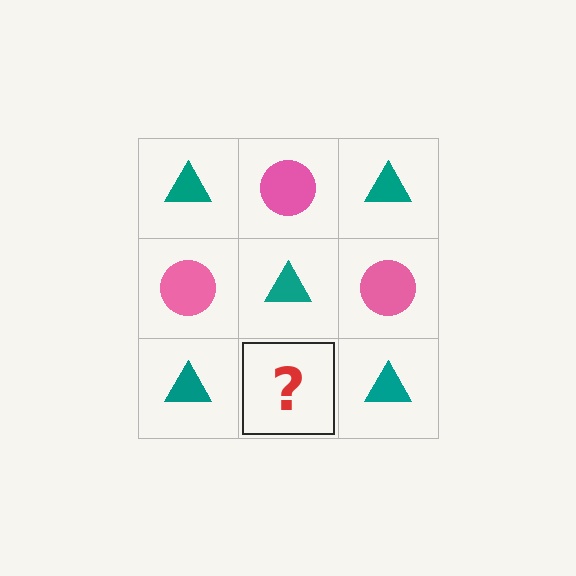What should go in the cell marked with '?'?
The missing cell should contain a pink circle.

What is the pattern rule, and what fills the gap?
The rule is that it alternates teal triangle and pink circle in a checkerboard pattern. The gap should be filled with a pink circle.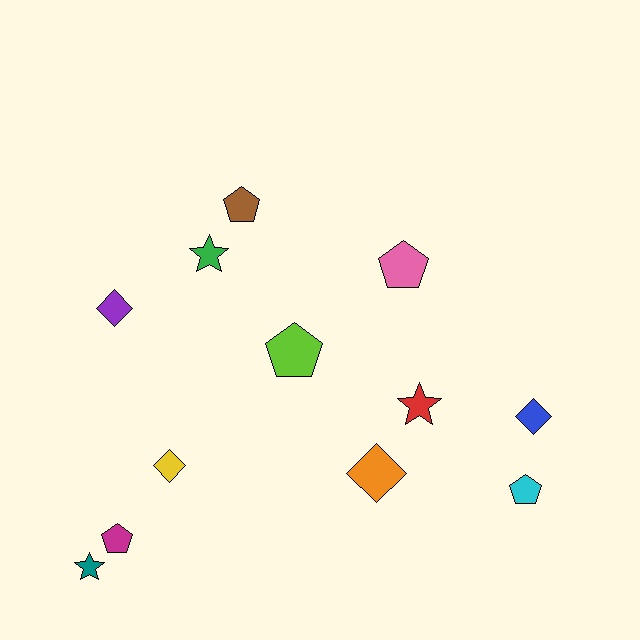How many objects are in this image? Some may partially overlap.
There are 12 objects.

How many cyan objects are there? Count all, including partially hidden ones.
There is 1 cyan object.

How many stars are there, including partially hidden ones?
There are 3 stars.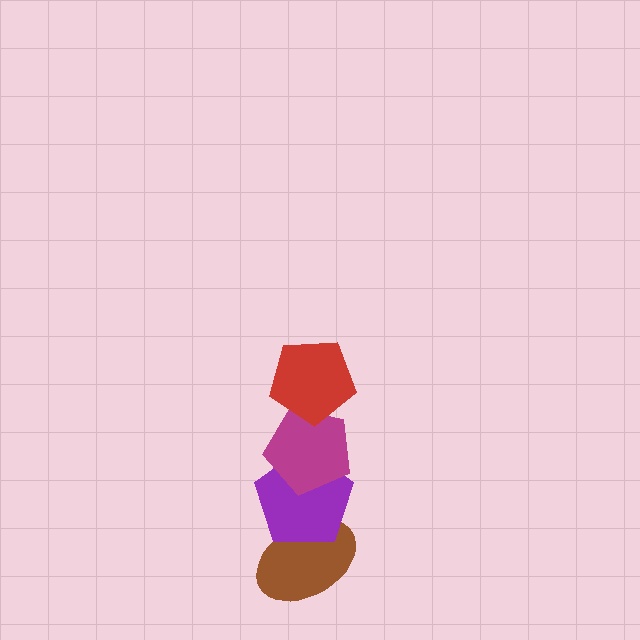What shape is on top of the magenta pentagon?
The red pentagon is on top of the magenta pentagon.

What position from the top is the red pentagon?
The red pentagon is 1st from the top.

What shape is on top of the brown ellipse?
The purple pentagon is on top of the brown ellipse.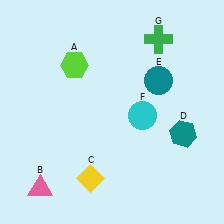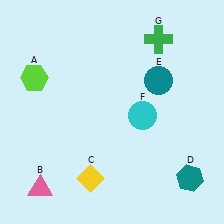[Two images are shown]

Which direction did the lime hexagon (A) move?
The lime hexagon (A) moved left.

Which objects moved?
The objects that moved are: the lime hexagon (A), the teal hexagon (D).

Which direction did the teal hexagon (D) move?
The teal hexagon (D) moved down.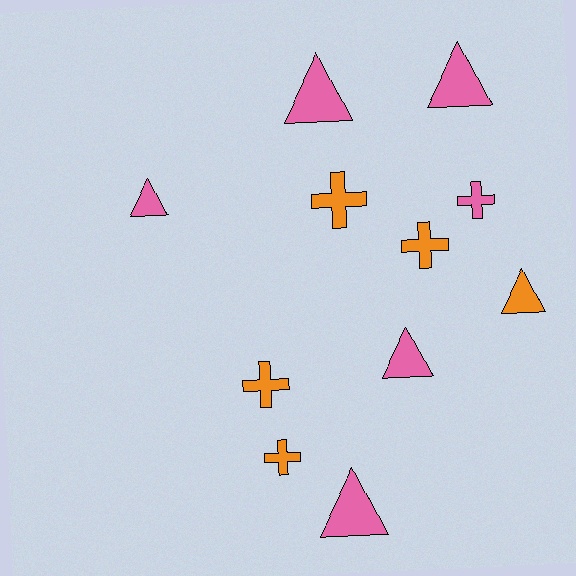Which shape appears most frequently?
Triangle, with 6 objects.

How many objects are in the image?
There are 11 objects.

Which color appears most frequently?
Pink, with 6 objects.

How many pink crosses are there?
There is 1 pink cross.